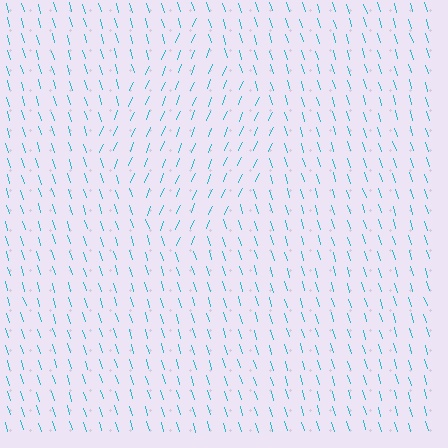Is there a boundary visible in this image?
Yes, there is a texture boundary formed by a change in line orientation.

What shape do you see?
I see a diamond.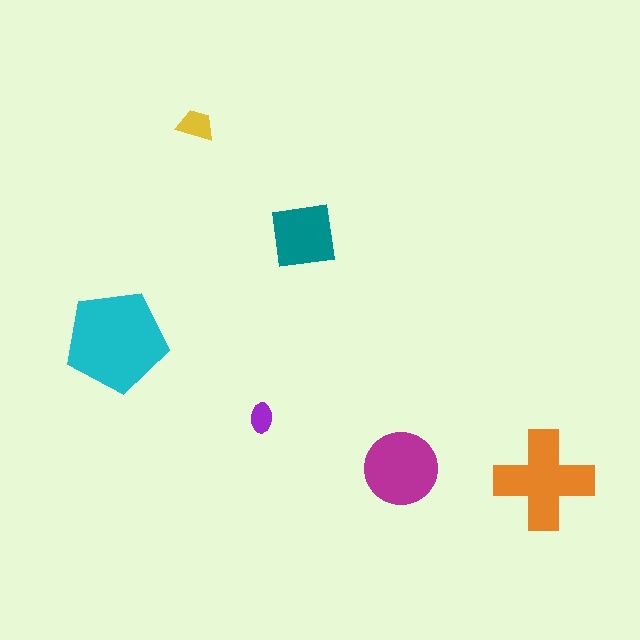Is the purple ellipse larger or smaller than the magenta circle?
Smaller.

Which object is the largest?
The cyan pentagon.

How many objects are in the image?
There are 6 objects in the image.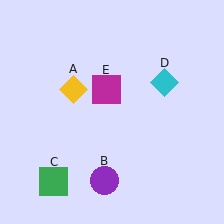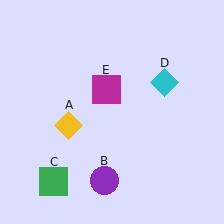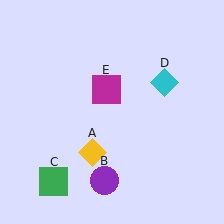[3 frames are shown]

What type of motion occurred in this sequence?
The yellow diamond (object A) rotated counterclockwise around the center of the scene.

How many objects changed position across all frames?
1 object changed position: yellow diamond (object A).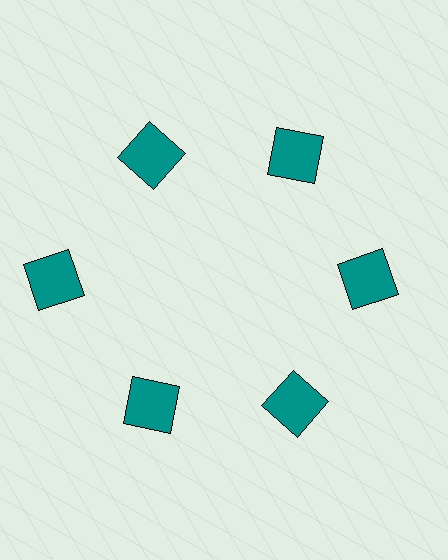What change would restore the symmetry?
The symmetry would be restored by moving it inward, back onto the ring so that all 6 squares sit at equal angles and equal distance from the center.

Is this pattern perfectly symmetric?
No. The 6 teal squares are arranged in a ring, but one element near the 9 o'clock position is pushed outward from the center, breaking the 6-fold rotational symmetry.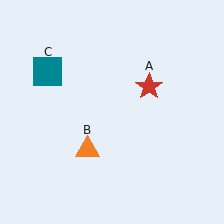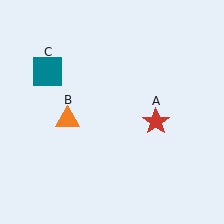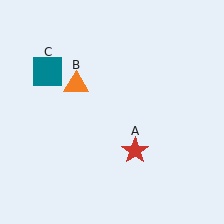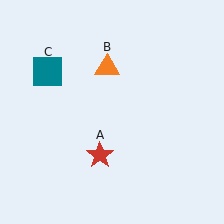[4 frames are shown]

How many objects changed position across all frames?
2 objects changed position: red star (object A), orange triangle (object B).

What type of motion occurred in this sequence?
The red star (object A), orange triangle (object B) rotated clockwise around the center of the scene.